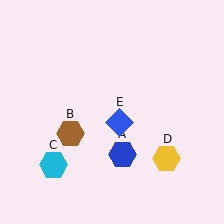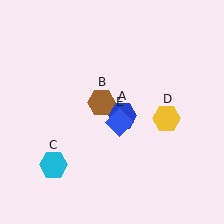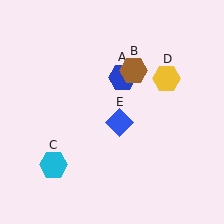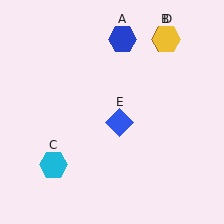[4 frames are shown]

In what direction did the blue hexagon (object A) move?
The blue hexagon (object A) moved up.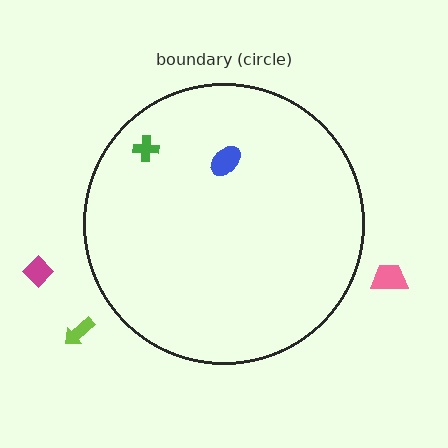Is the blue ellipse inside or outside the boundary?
Inside.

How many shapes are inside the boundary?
2 inside, 3 outside.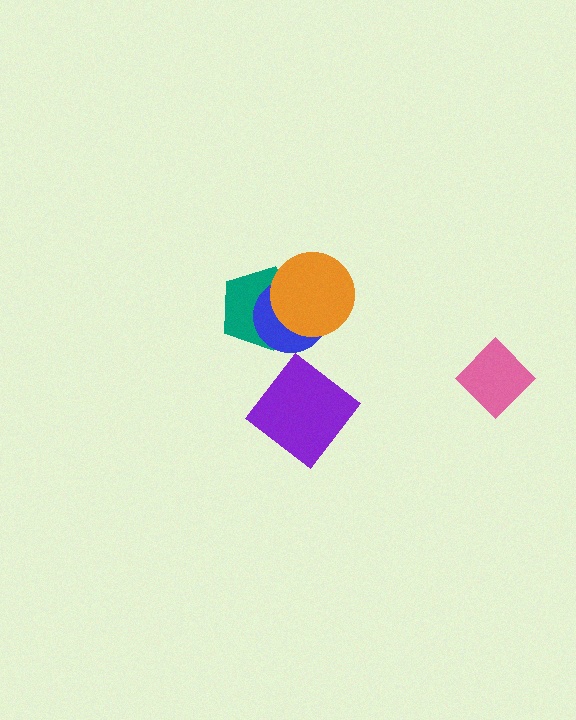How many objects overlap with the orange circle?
2 objects overlap with the orange circle.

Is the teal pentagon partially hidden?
Yes, it is partially covered by another shape.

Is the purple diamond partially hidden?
No, no other shape covers it.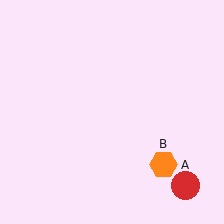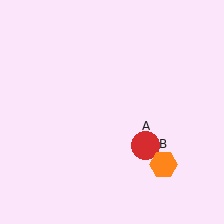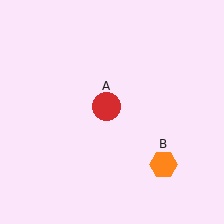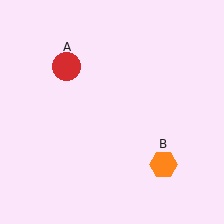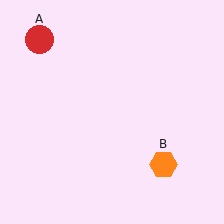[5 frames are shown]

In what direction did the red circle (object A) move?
The red circle (object A) moved up and to the left.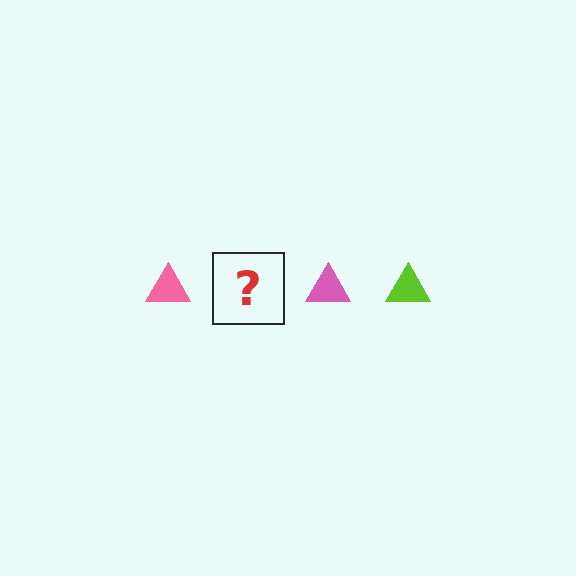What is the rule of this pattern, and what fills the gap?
The rule is that the pattern cycles through pink, lime triangles. The gap should be filled with a lime triangle.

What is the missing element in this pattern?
The missing element is a lime triangle.